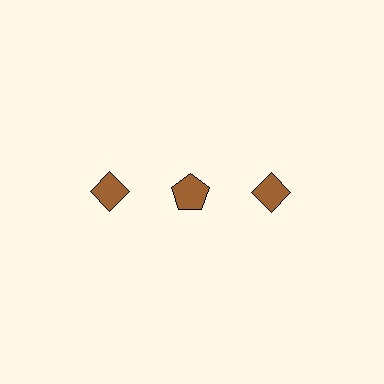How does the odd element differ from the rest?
It has a different shape: pentagon instead of diamond.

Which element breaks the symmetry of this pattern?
The brown pentagon in the top row, second from left column breaks the symmetry. All other shapes are brown diamonds.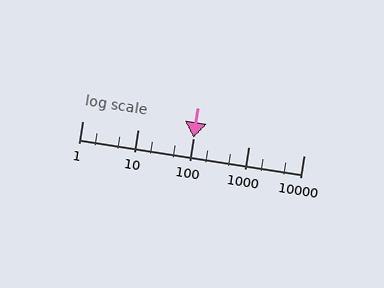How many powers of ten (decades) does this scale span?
The scale spans 4 decades, from 1 to 10000.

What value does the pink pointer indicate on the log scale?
The pointer indicates approximately 100.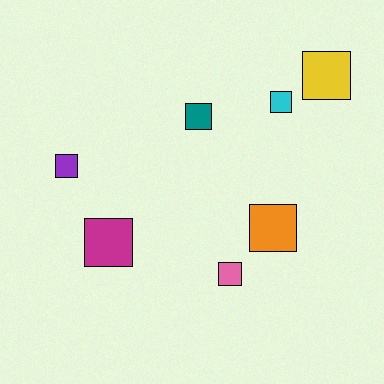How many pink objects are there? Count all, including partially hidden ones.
There is 1 pink object.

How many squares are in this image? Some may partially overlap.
There are 7 squares.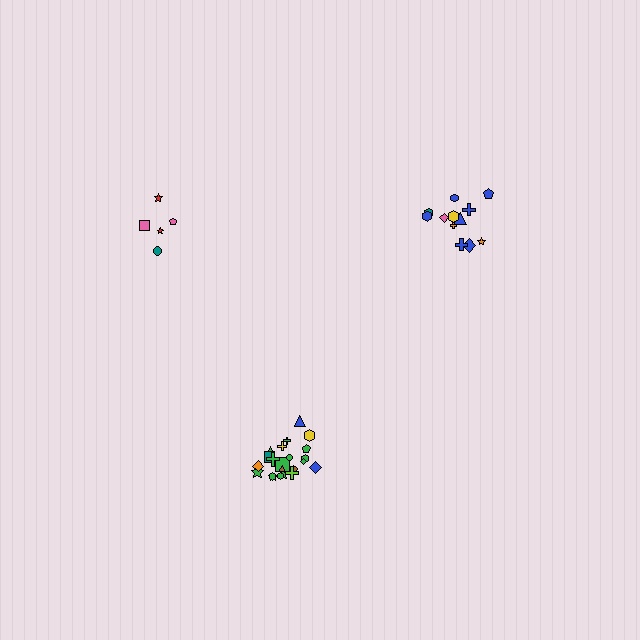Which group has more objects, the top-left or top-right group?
The top-right group.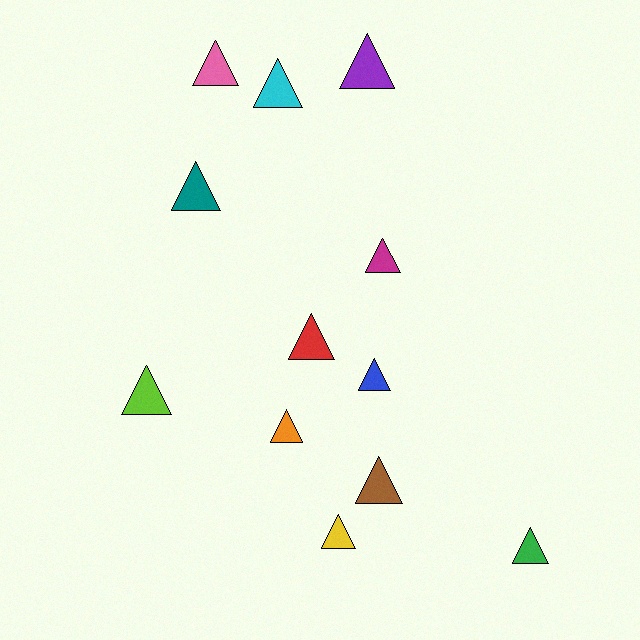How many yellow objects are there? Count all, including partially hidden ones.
There is 1 yellow object.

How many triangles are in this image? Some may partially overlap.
There are 12 triangles.